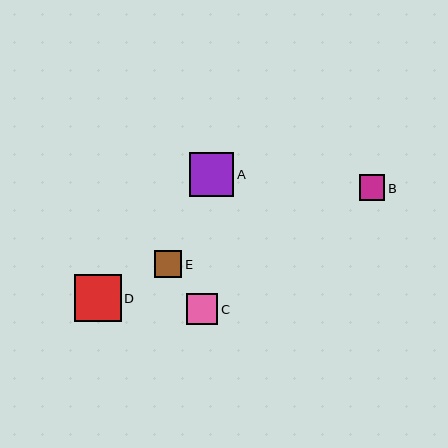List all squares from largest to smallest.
From largest to smallest: D, A, C, E, B.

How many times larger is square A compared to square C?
Square A is approximately 1.4 times the size of square C.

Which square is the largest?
Square D is the largest with a size of approximately 47 pixels.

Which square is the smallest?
Square B is the smallest with a size of approximately 25 pixels.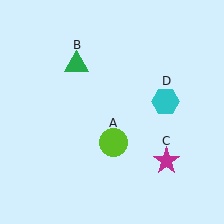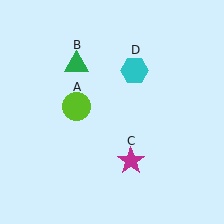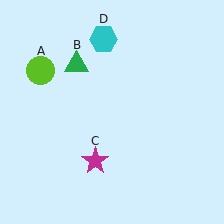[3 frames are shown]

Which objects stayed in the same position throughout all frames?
Green triangle (object B) remained stationary.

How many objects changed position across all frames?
3 objects changed position: lime circle (object A), magenta star (object C), cyan hexagon (object D).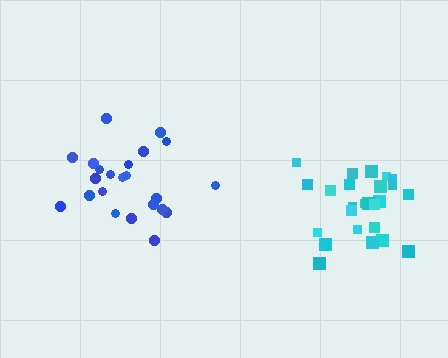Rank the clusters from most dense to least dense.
cyan, blue.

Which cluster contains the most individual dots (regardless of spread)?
Cyan (25).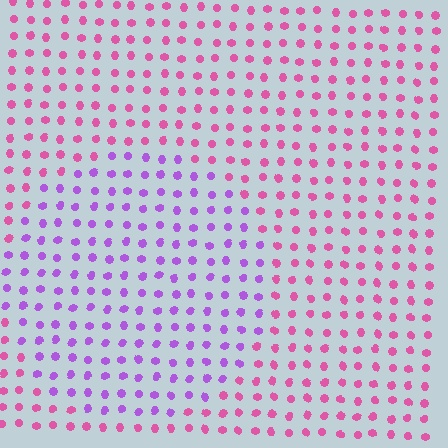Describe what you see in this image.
The image is filled with small pink elements in a uniform arrangement. A circle-shaped region is visible where the elements are tinted to a slightly different hue, forming a subtle color boundary.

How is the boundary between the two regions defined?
The boundary is defined purely by a slight shift in hue (about 46 degrees). Spacing, size, and orientation are identical on both sides.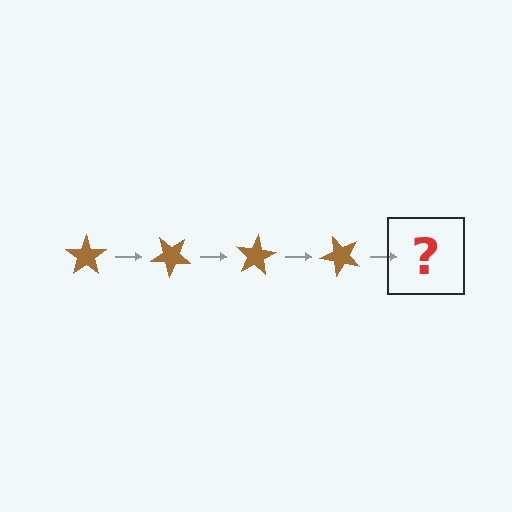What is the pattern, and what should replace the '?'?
The pattern is that the star rotates 40 degrees each step. The '?' should be a brown star rotated 160 degrees.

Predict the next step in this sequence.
The next step is a brown star rotated 160 degrees.